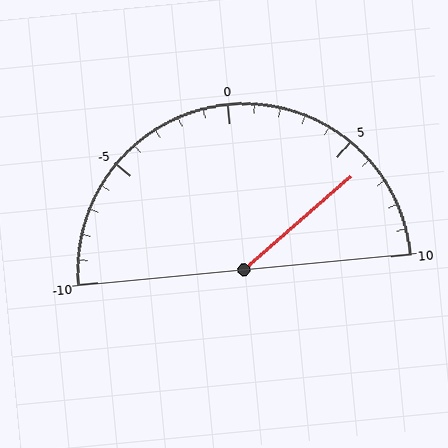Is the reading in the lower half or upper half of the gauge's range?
The reading is in the upper half of the range (-10 to 10).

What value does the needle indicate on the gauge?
The needle indicates approximately 6.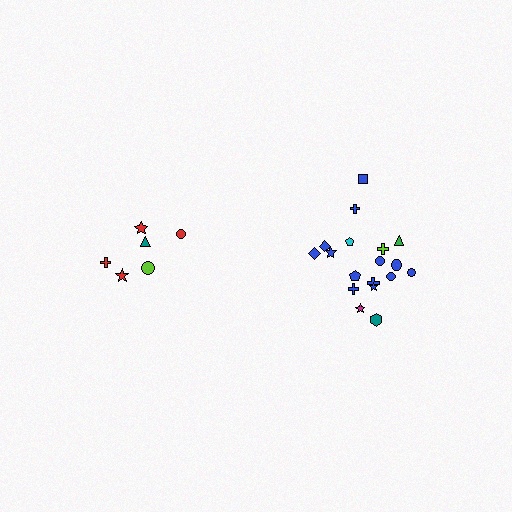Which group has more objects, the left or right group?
The right group.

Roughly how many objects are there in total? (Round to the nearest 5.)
Roughly 25 objects in total.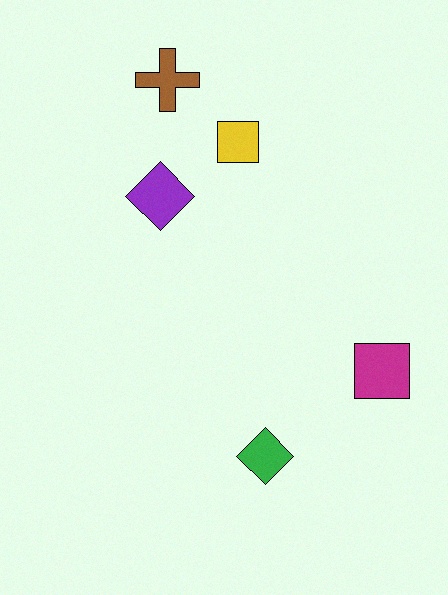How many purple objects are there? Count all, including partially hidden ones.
There is 1 purple object.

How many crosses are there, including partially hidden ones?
There is 1 cross.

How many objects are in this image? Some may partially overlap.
There are 5 objects.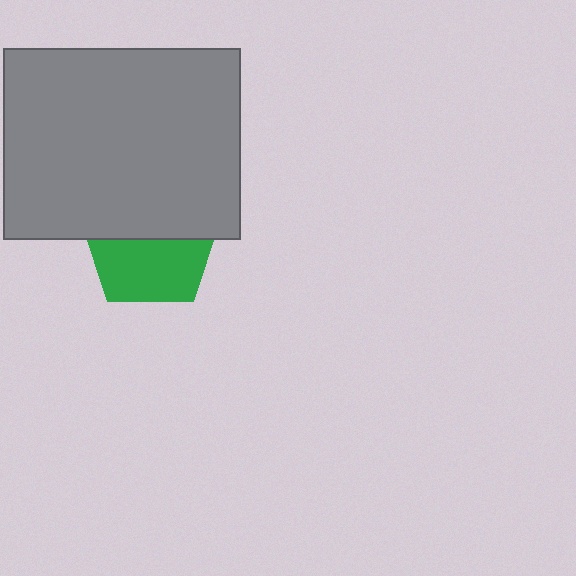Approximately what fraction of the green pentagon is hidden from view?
Roughly 49% of the green pentagon is hidden behind the gray rectangle.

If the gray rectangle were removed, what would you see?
You would see the complete green pentagon.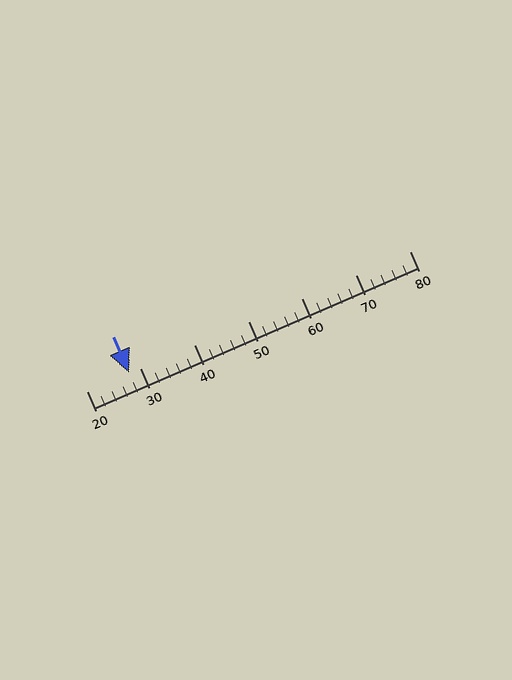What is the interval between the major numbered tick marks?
The major tick marks are spaced 10 units apart.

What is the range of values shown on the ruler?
The ruler shows values from 20 to 80.